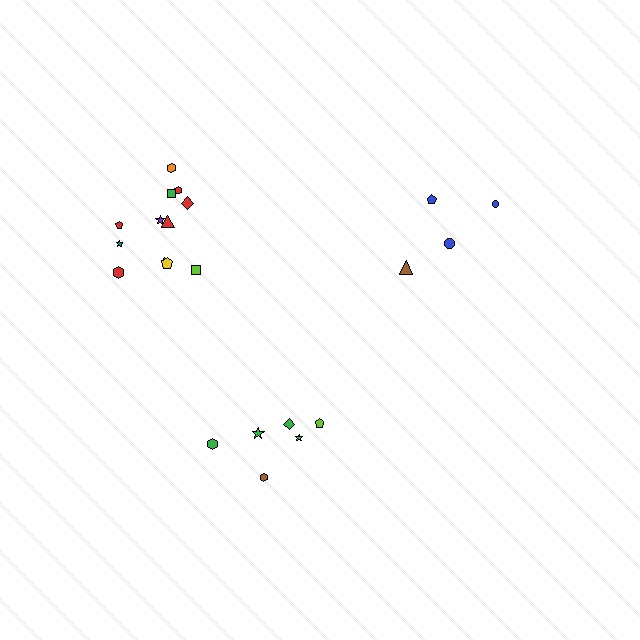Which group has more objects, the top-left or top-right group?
The top-left group.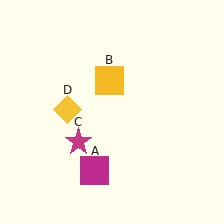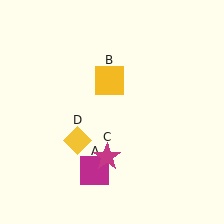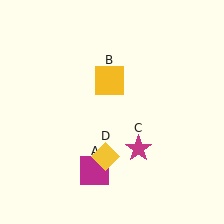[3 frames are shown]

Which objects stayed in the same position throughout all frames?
Magenta square (object A) and yellow square (object B) remained stationary.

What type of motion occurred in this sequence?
The magenta star (object C), yellow diamond (object D) rotated counterclockwise around the center of the scene.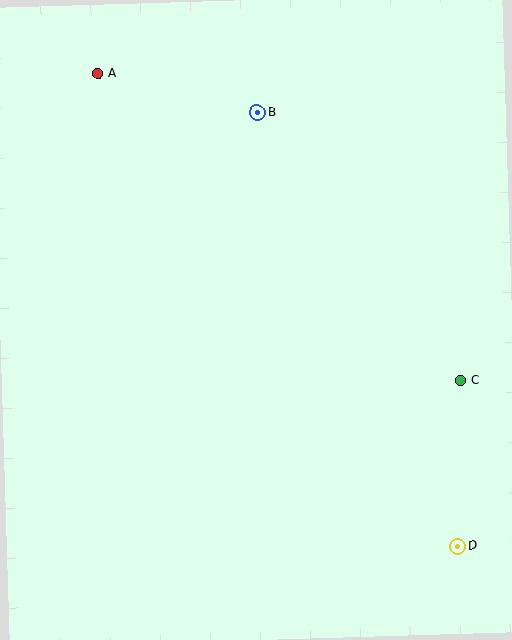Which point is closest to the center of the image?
Point B at (257, 113) is closest to the center.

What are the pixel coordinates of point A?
Point A is at (98, 74).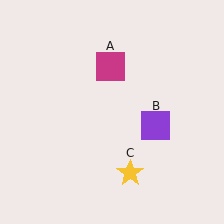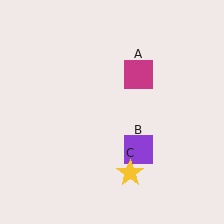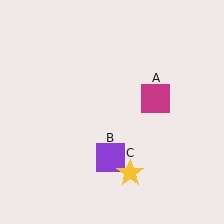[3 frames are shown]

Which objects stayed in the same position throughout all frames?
Yellow star (object C) remained stationary.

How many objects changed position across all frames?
2 objects changed position: magenta square (object A), purple square (object B).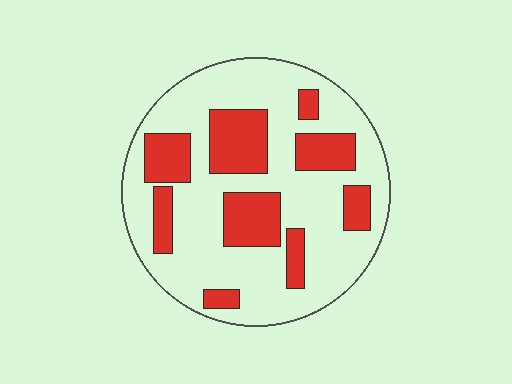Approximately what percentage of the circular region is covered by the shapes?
Approximately 30%.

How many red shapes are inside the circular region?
9.